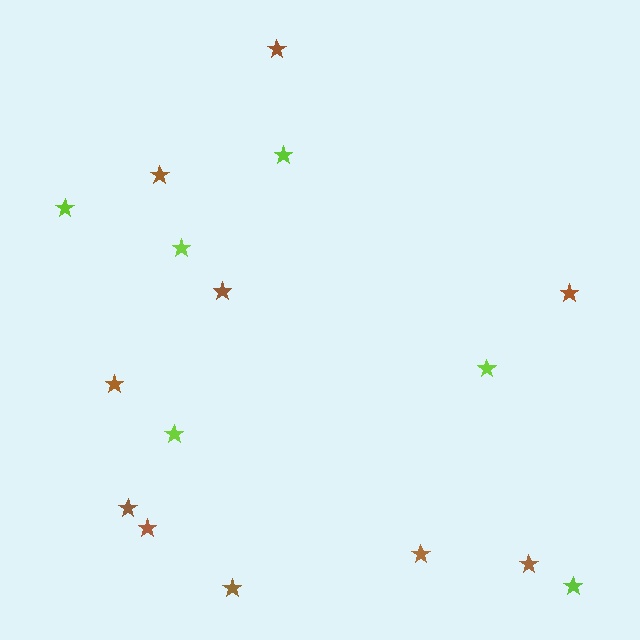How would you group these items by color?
There are 2 groups: one group of lime stars (6) and one group of brown stars (10).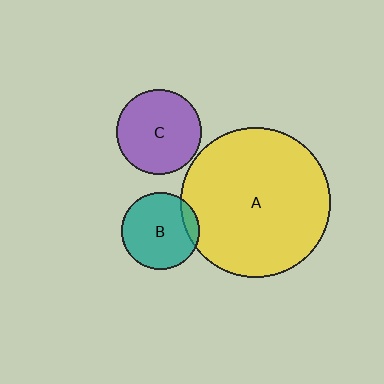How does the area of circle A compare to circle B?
Approximately 3.8 times.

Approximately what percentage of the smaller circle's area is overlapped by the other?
Approximately 10%.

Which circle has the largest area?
Circle A (yellow).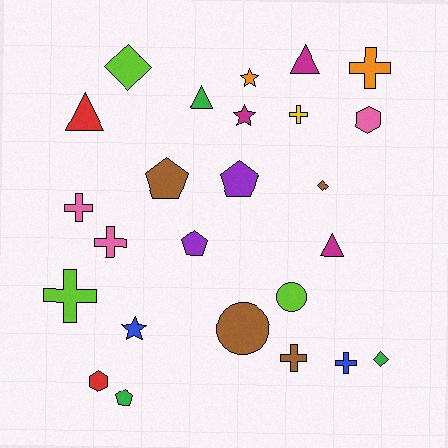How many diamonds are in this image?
There are 3 diamonds.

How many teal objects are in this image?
There are no teal objects.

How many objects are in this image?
There are 25 objects.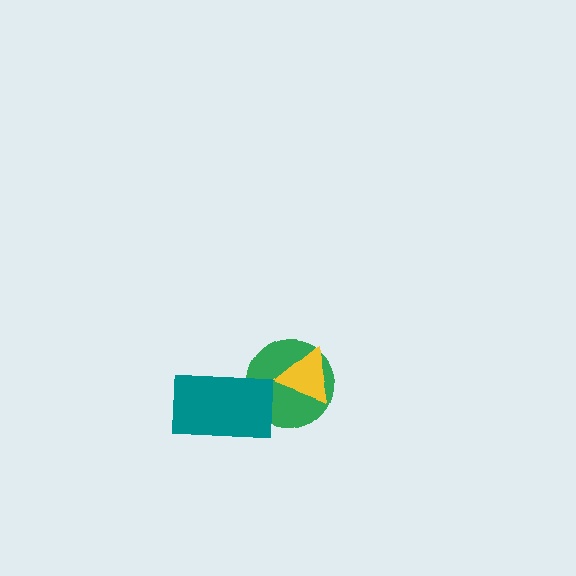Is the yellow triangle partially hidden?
No, no other shape covers it.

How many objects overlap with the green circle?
2 objects overlap with the green circle.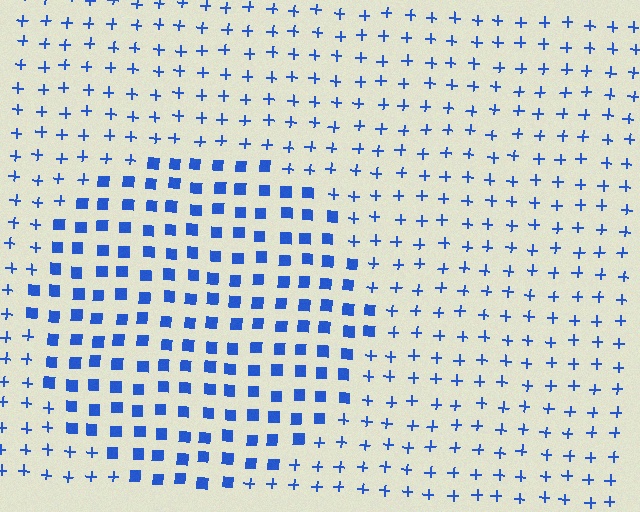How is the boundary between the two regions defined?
The boundary is defined by a change in element shape: squares inside vs. plus signs outside. All elements share the same color and spacing.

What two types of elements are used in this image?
The image uses squares inside the circle region and plus signs outside it.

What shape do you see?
I see a circle.